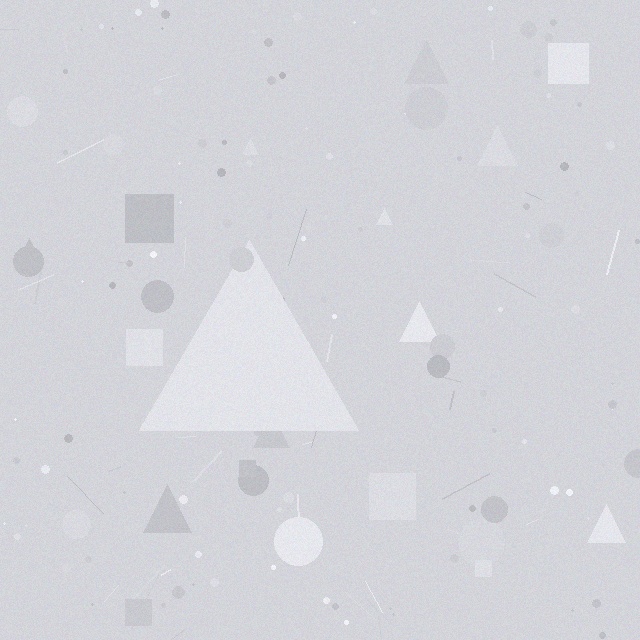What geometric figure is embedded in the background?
A triangle is embedded in the background.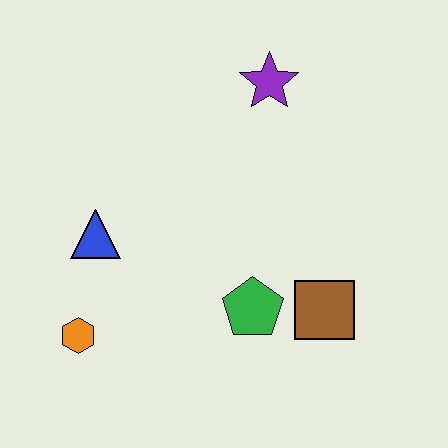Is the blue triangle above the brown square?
Yes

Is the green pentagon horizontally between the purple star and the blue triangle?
Yes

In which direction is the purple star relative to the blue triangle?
The purple star is to the right of the blue triangle.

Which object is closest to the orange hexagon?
The blue triangle is closest to the orange hexagon.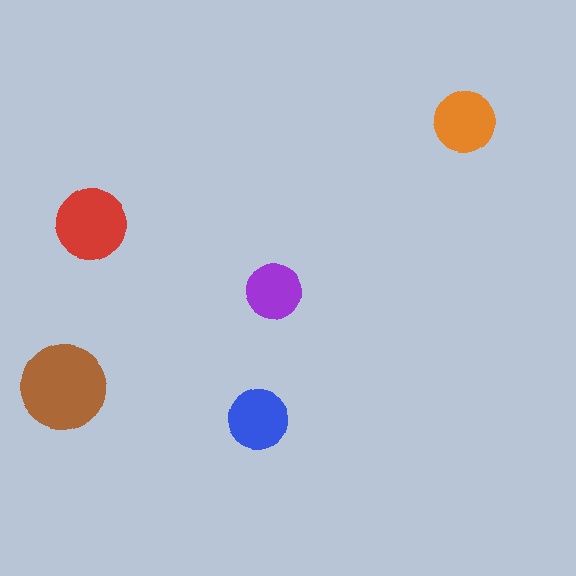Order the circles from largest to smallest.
the brown one, the red one, the orange one, the blue one, the purple one.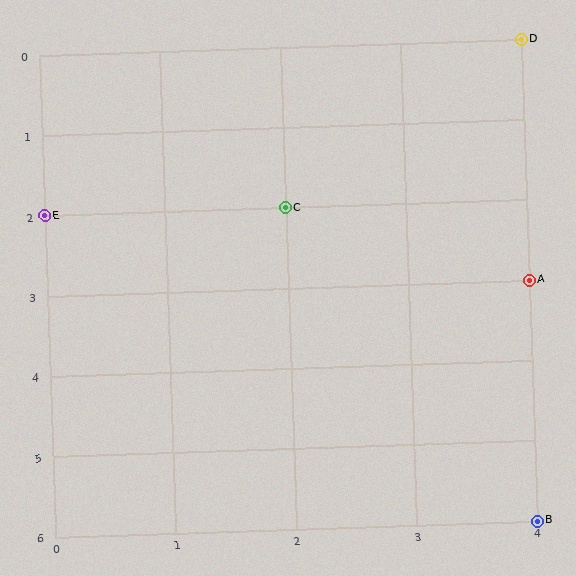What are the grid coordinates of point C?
Point C is at grid coordinates (2, 2).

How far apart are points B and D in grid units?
Points B and D are 6 rows apart.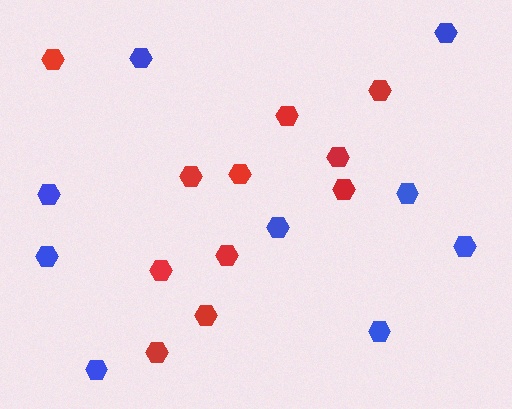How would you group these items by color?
There are 2 groups: one group of blue hexagons (9) and one group of red hexagons (11).